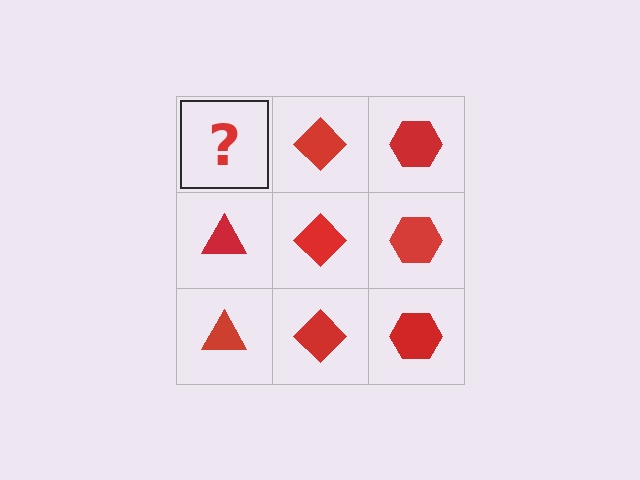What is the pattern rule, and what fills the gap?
The rule is that each column has a consistent shape. The gap should be filled with a red triangle.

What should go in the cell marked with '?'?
The missing cell should contain a red triangle.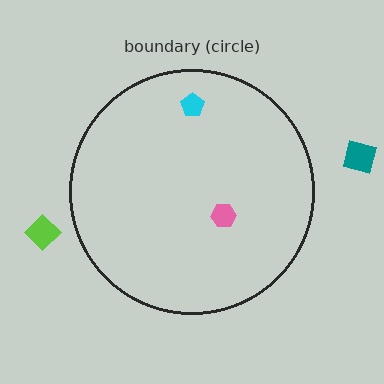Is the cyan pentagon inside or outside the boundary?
Inside.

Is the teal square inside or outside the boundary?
Outside.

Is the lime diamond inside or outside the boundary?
Outside.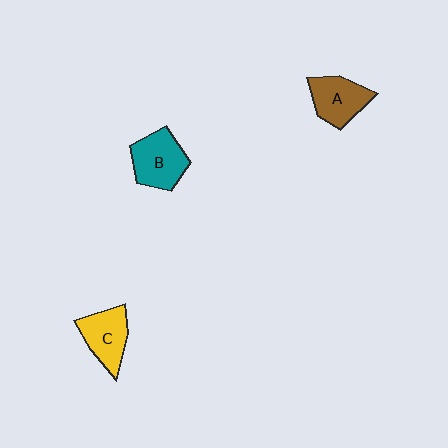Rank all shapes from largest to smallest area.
From largest to smallest: B (teal), A (brown), C (yellow).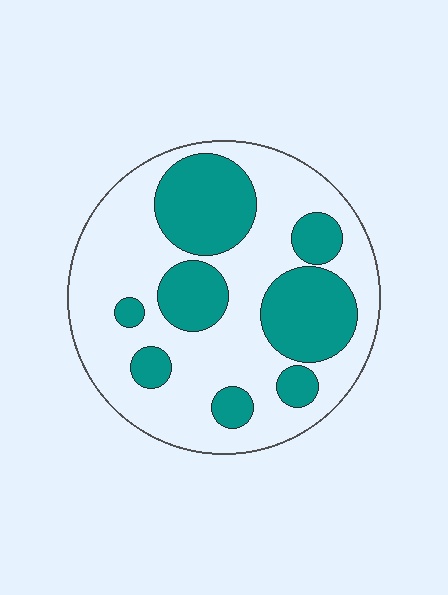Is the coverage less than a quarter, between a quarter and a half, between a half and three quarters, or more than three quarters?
Between a quarter and a half.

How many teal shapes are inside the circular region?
8.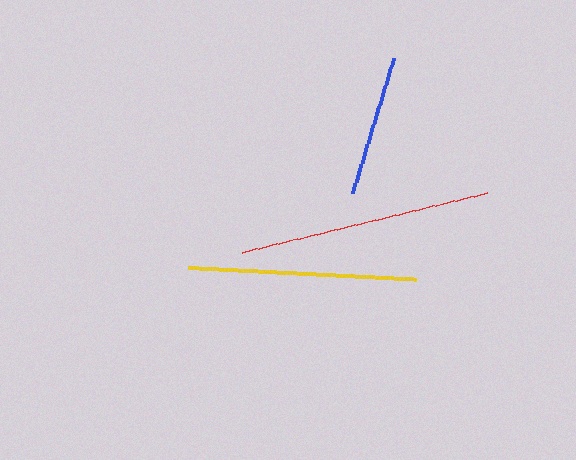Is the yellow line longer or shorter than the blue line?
The yellow line is longer than the blue line.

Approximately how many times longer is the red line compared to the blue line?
The red line is approximately 1.8 times the length of the blue line.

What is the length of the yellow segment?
The yellow segment is approximately 228 pixels long.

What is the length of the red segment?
The red segment is approximately 253 pixels long.